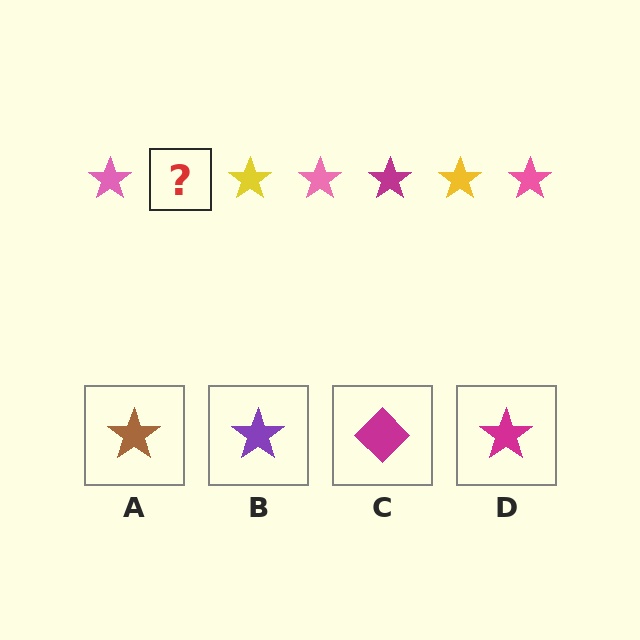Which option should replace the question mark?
Option D.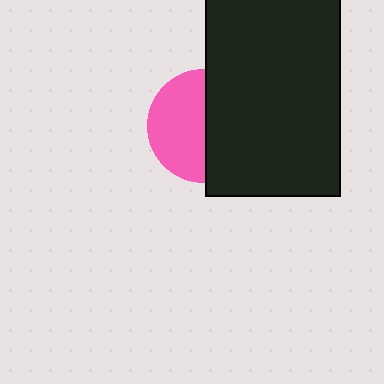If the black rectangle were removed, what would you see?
You would see the complete pink circle.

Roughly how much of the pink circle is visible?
About half of it is visible (roughly 52%).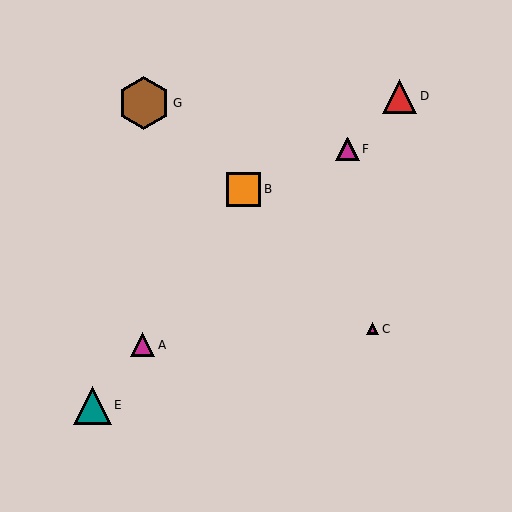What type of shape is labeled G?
Shape G is a brown hexagon.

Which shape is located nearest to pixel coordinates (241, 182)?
The orange square (labeled B) at (243, 189) is nearest to that location.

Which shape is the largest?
The brown hexagon (labeled G) is the largest.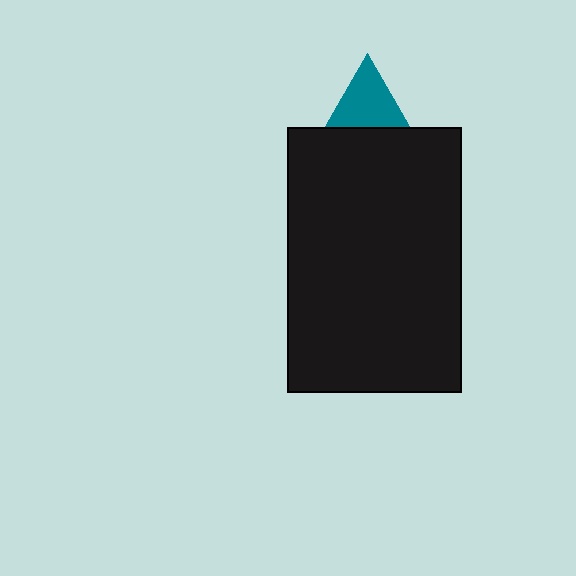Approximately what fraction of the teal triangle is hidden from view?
Roughly 60% of the teal triangle is hidden behind the black rectangle.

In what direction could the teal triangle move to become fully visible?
The teal triangle could move up. That would shift it out from behind the black rectangle entirely.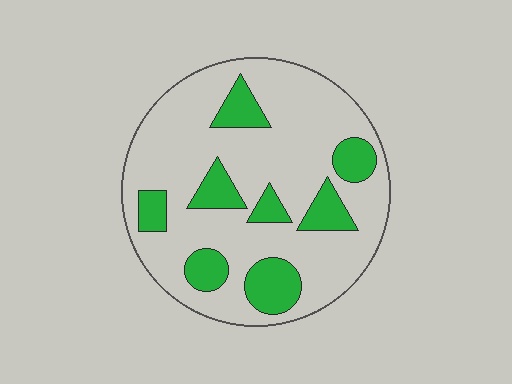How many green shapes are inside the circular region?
8.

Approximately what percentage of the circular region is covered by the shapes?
Approximately 25%.